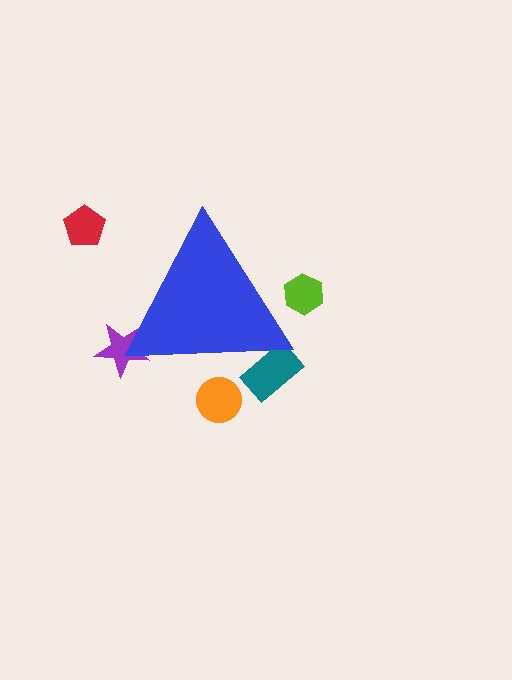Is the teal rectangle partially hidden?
Yes, the teal rectangle is partially hidden behind the blue triangle.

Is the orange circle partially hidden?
Yes, the orange circle is partially hidden behind the blue triangle.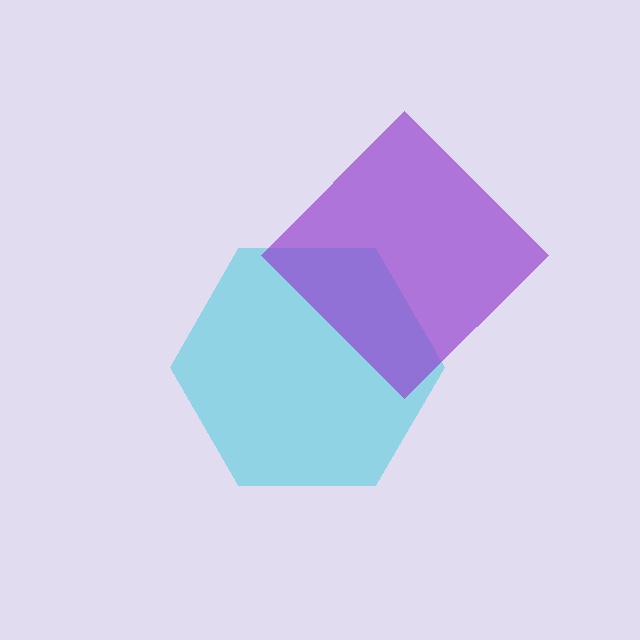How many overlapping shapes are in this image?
There are 2 overlapping shapes in the image.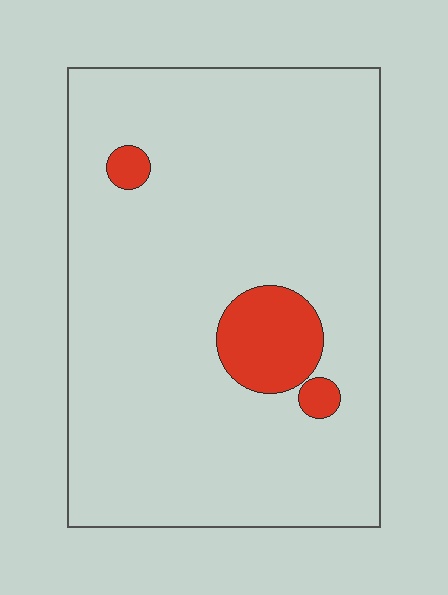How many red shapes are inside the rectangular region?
3.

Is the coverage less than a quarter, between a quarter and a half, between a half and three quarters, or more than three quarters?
Less than a quarter.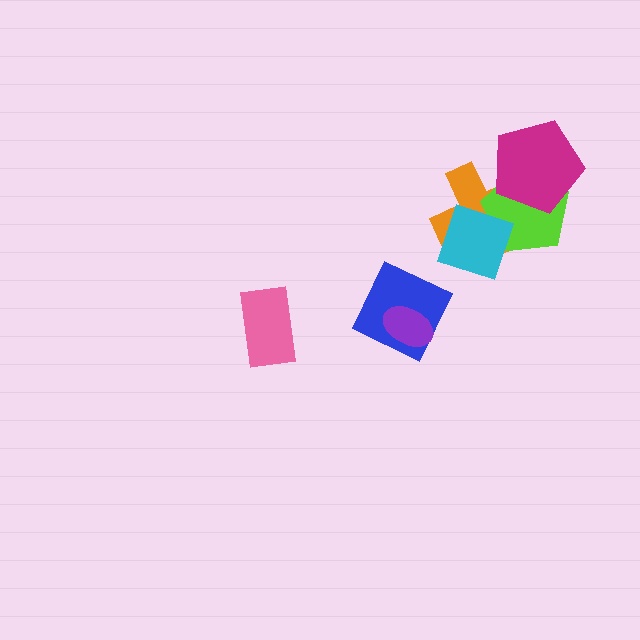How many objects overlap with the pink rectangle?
0 objects overlap with the pink rectangle.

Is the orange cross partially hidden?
Yes, it is partially covered by another shape.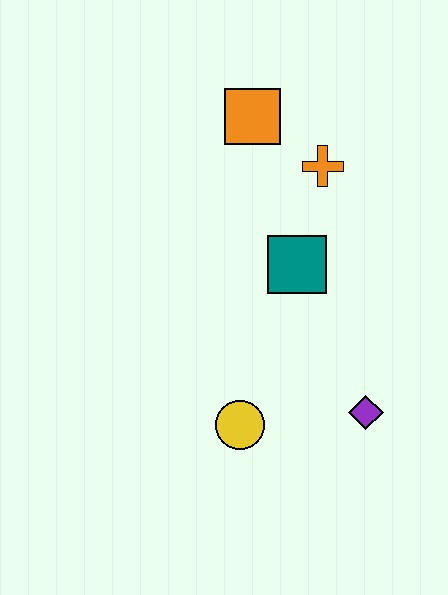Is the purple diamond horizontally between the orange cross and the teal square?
No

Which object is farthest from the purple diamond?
The orange square is farthest from the purple diamond.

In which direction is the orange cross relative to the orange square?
The orange cross is to the right of the orange square.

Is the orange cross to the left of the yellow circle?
No